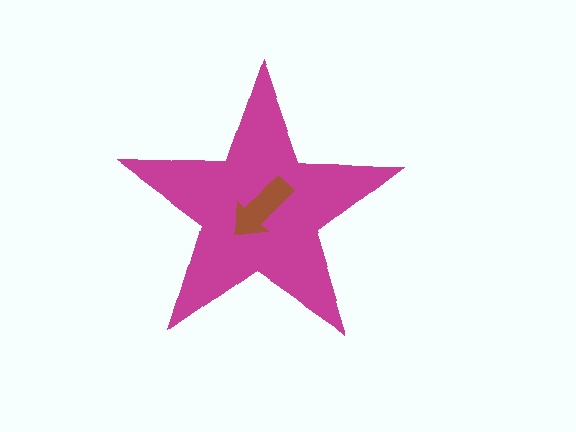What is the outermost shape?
The magenta star.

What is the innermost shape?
The brown arrow.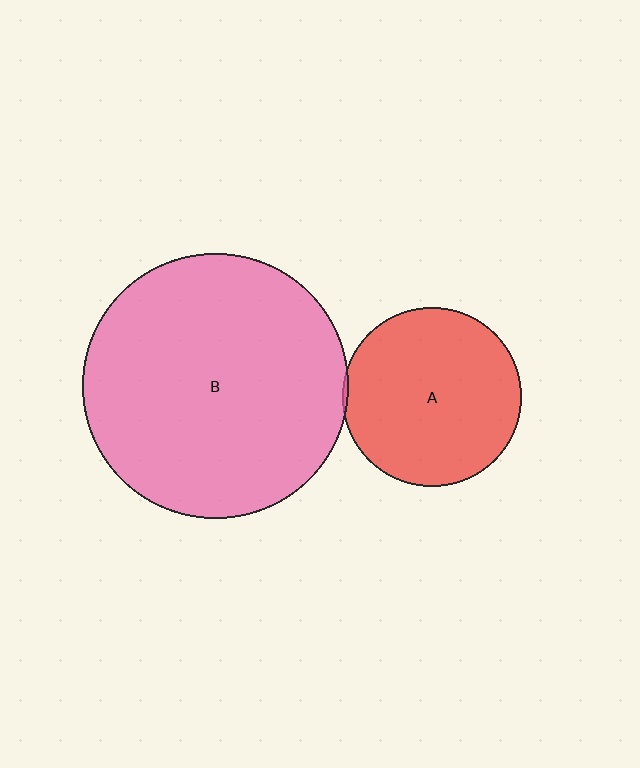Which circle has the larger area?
Circle B (pink).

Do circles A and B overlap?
Yes.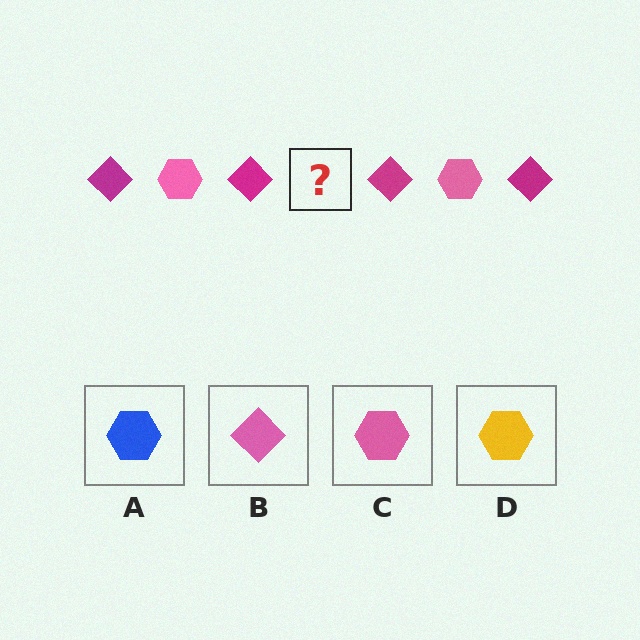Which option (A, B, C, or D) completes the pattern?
C.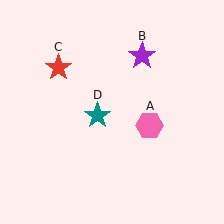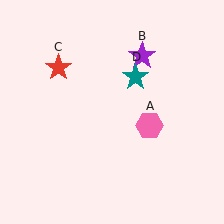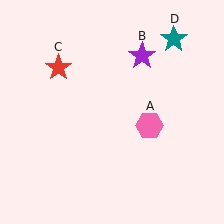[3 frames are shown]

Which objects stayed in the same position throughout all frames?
Pink hexagon (object A) and purple star (object B) and red star (object C) remained stationary.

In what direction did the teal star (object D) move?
The teal star (object D) moved up and to the right.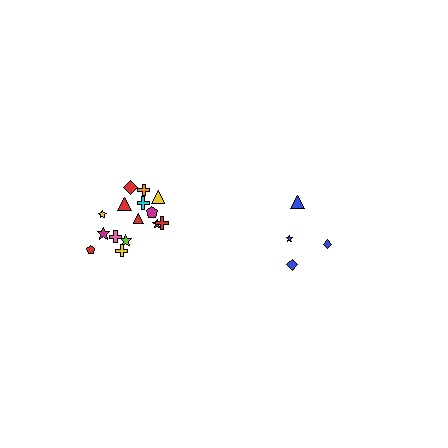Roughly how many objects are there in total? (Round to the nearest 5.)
Roughly 20 objects in total.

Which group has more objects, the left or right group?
The left group.